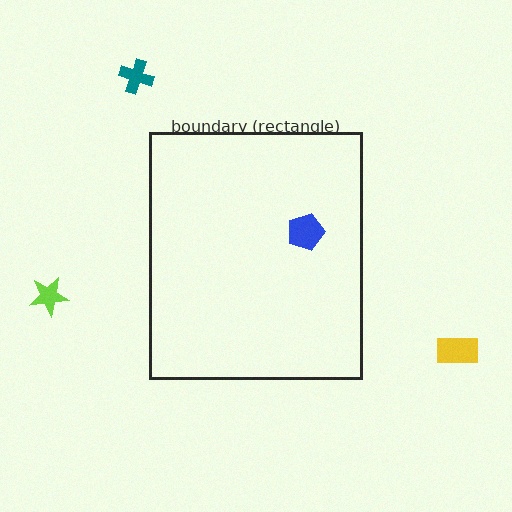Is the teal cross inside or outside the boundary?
Outside.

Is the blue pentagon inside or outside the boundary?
Inside.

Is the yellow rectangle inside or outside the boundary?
Outside.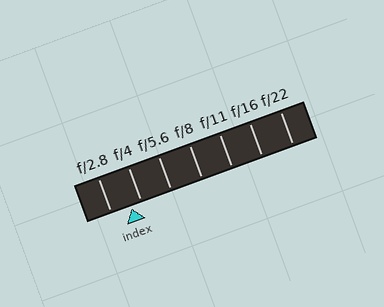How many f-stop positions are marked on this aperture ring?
There are 7 f-stop positions marked.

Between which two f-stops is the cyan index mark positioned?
The index mark is between f/2.8 and f/4.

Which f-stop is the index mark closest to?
The index mark is closest to f/4.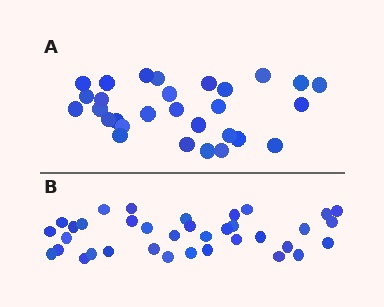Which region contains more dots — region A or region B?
Region B (the bottom region) has more dots.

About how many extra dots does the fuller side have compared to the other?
Region B has roughly 8 or so more dots than region A.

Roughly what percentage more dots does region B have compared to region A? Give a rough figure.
About 25% more.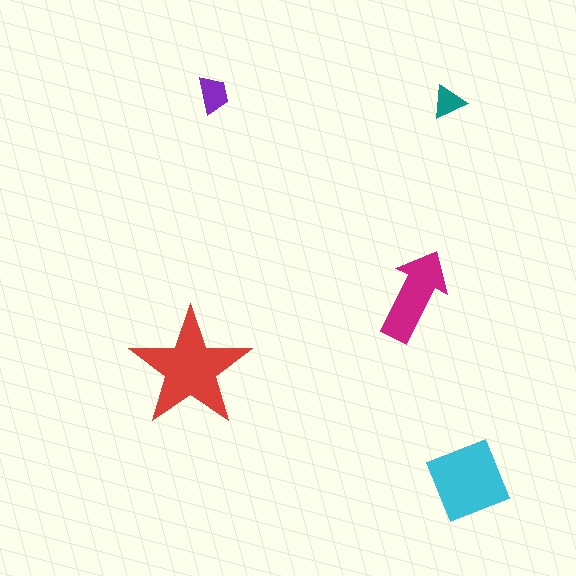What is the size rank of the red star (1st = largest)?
1st.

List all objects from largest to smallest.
The red star, the cyan diamond, the magenta arrow, the purple trapezoid, the teal triangle.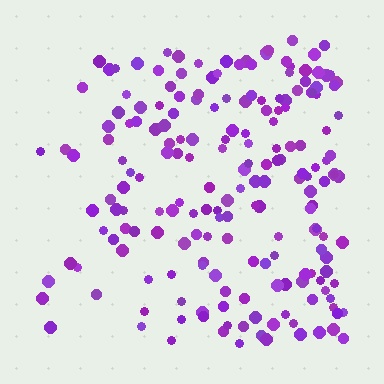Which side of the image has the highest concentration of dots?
The right.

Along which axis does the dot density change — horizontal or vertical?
Horizontal.